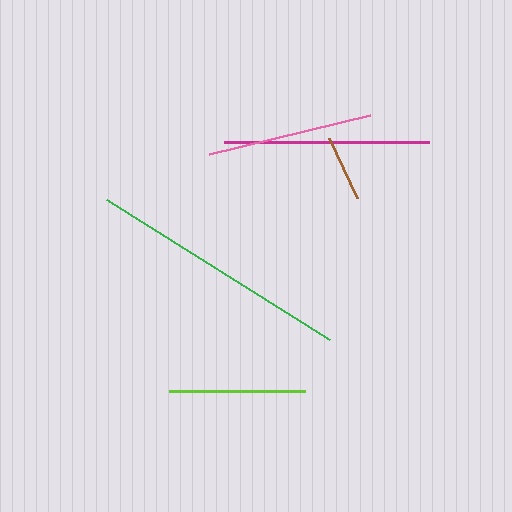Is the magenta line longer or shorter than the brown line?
The magenta line is longer than the brown line.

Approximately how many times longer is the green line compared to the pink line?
The green line is approximately 1.6 times the length of the pink line.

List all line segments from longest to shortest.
From longest to shortest: green, magenta, pink, lime, brown.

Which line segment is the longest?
The green line is the longest at approximately 264 pixels.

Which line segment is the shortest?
The brown line is the shortest at approximately 66 pixels.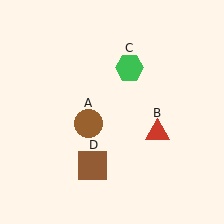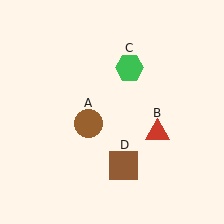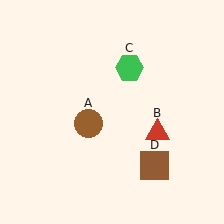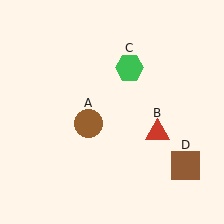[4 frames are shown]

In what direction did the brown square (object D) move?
The brown square (object D) moved right.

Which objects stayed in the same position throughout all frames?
Brown circle (object A) and red triangle (object B) and green hexagon (object C) remained stationary.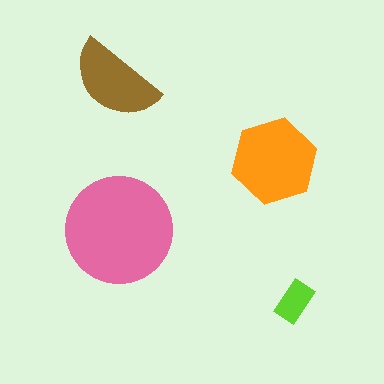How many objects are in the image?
There are 4 objects in the image.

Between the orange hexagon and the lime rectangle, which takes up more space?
The orange hexagon.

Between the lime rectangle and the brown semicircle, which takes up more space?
The brown semicircle.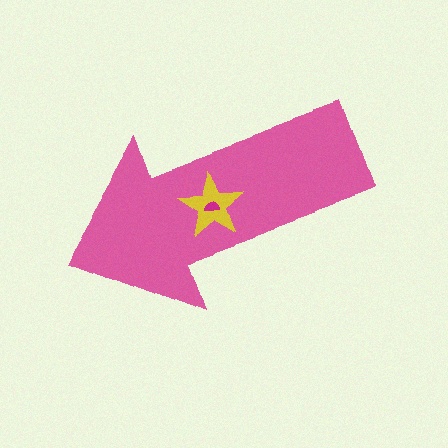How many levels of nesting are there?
3.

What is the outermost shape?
The pink arrow.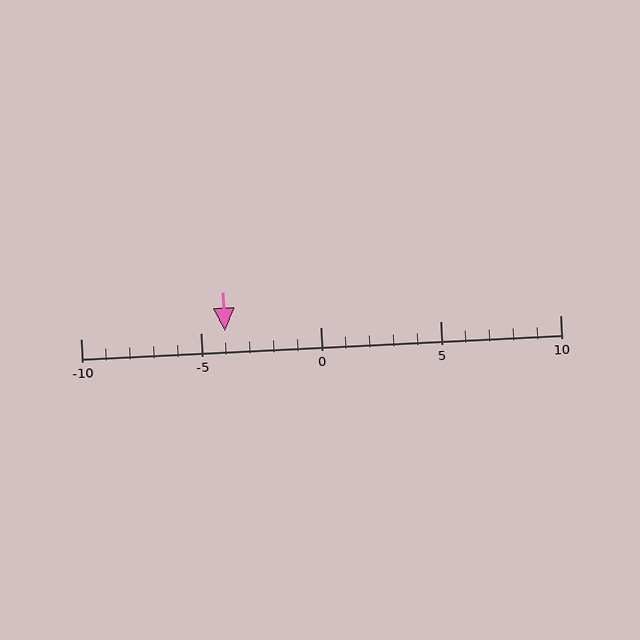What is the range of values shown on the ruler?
The ruler shows values from -10 to 10.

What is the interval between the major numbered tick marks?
The major tick marks are spaced 5 units apart.